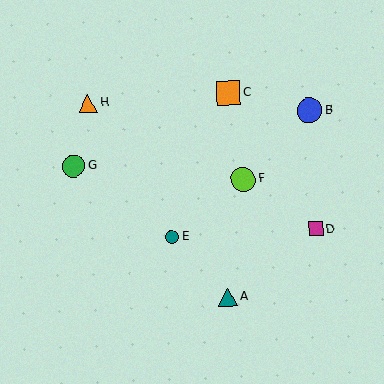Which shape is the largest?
The lime circle (labeled F) is the largest.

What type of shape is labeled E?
Shape E is a teal circle.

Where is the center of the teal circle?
The center of the teal circle is at (172, 237).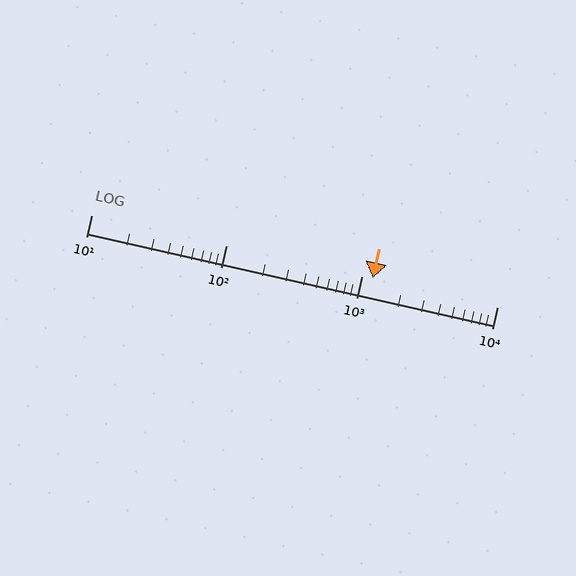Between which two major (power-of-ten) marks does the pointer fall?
The pointer is between 1000 and 10000.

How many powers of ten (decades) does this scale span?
The scale spans 3 decades, from 10 to 10000.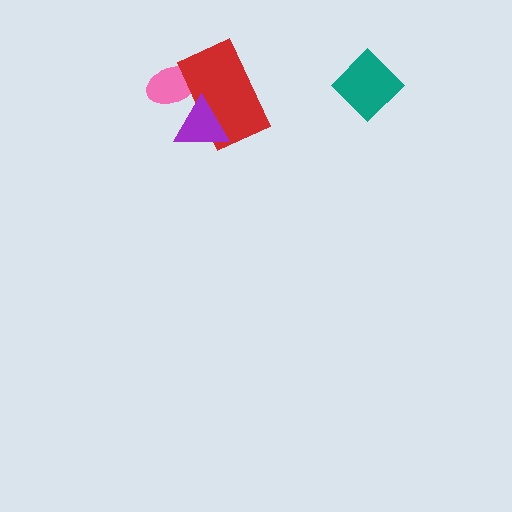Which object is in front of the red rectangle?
The purple triangle is in front of the red rectangle.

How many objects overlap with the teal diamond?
0 objects overlap with the teal diamond.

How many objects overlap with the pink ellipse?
2 objects overlap with the pink ellipse.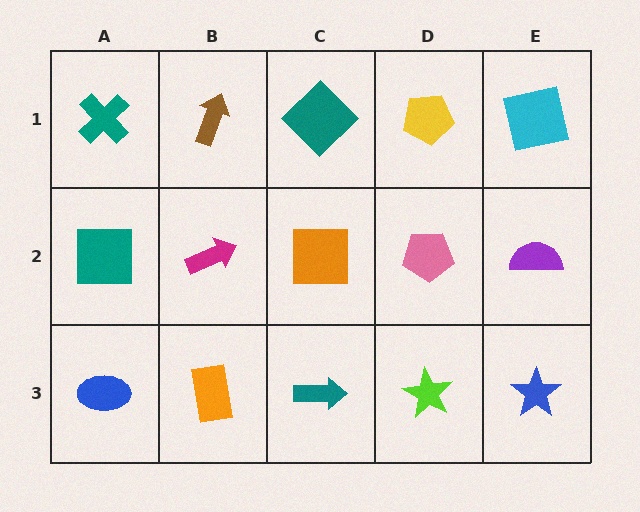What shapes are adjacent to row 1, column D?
A pink pentagon (row 2, column D), a teal diamond (row 1, column C), a cyan square (row 1, column E).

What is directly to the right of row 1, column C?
A yellow pentagon.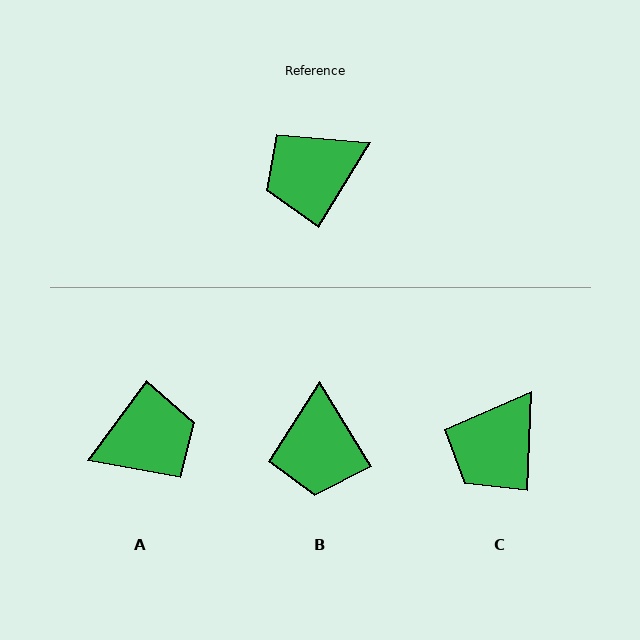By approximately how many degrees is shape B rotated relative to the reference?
Approximately 63 degrees counter-clockwise.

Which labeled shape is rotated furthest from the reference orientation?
A, about 175 degrees away.